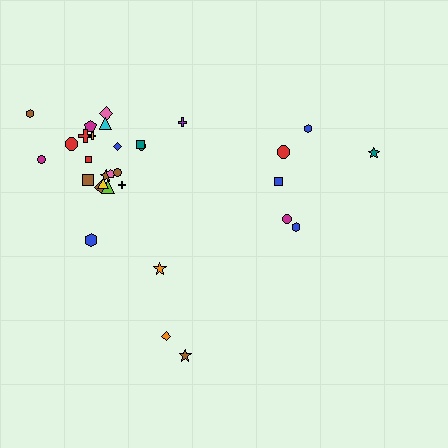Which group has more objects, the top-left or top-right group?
The top-left group.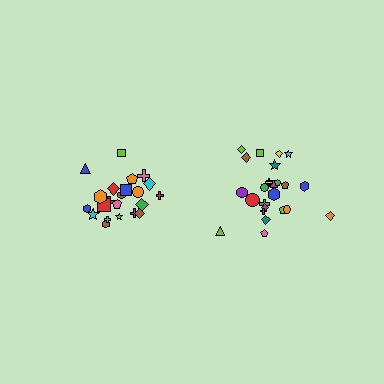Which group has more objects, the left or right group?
The right group.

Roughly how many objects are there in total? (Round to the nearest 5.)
Roughly 45 objects in total.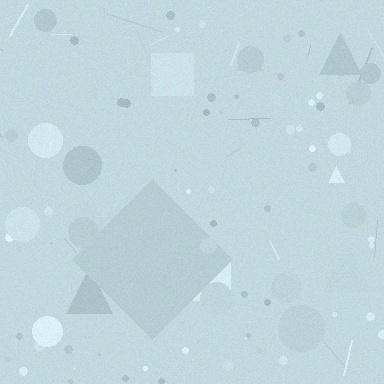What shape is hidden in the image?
A diamond is hidden in the image.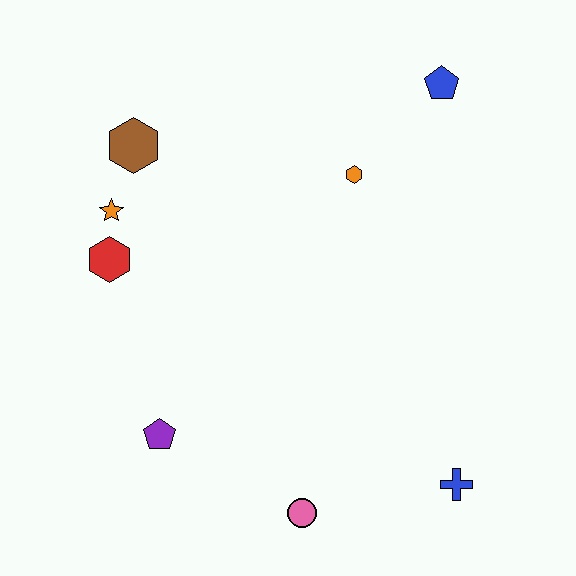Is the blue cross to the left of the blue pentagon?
No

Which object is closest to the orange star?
The red hexagon is closest to the orange star.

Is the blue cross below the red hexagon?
Yes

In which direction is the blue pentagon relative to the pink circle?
The blue pentagon is above the pink circle.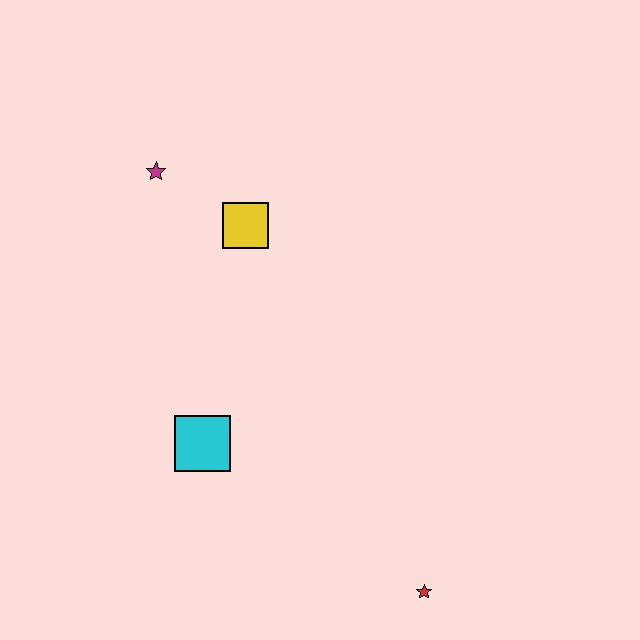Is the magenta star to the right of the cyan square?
No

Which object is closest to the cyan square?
The yellow square is closest to the cyan square.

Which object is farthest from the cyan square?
The magenta star is farthest from the cyan square.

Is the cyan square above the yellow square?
No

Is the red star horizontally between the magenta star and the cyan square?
No